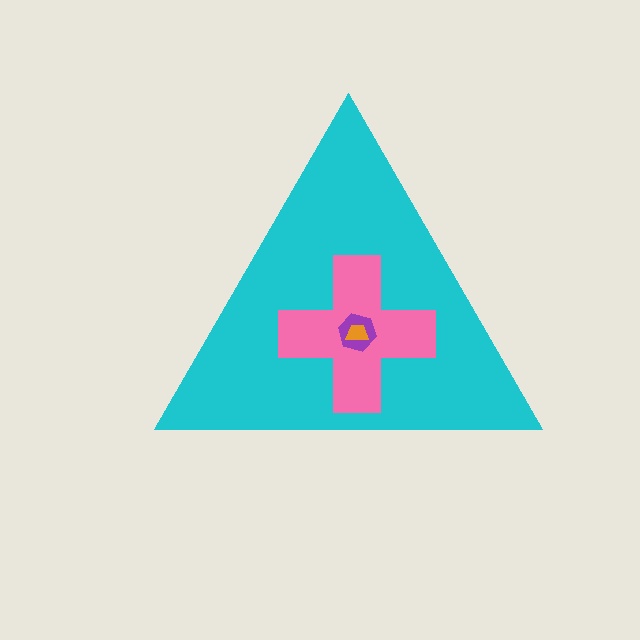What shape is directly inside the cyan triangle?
The pink cross.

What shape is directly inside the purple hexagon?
The orange trapezoid.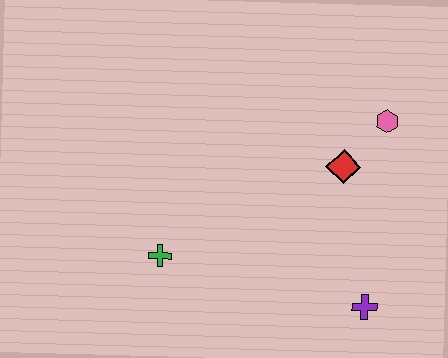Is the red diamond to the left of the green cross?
No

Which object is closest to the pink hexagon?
The red diamond is closest to the pink hexagon.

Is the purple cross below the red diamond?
Yes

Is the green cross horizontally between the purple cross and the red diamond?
No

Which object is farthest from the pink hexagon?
The green cross is farthest from the pink hexagon.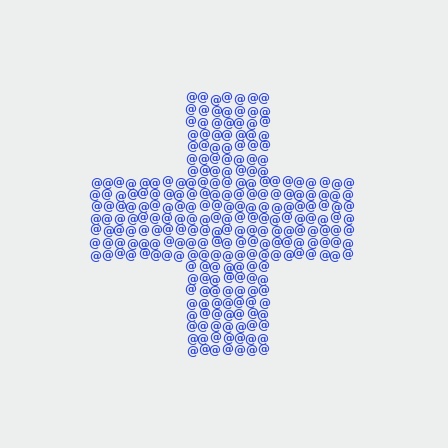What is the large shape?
The large shape is a cross.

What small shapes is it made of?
It is made of small at signs.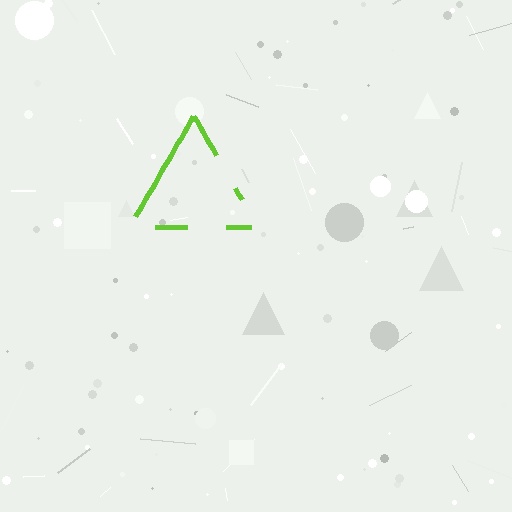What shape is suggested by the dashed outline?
The dashed outline suggests a triangle.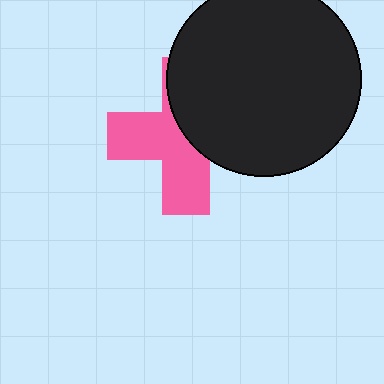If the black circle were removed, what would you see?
You would see the complete pink cross.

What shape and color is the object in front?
The object in front is a black circle.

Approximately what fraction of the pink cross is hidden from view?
Roughly 47% of the pink cross is hidden behind the black circle.